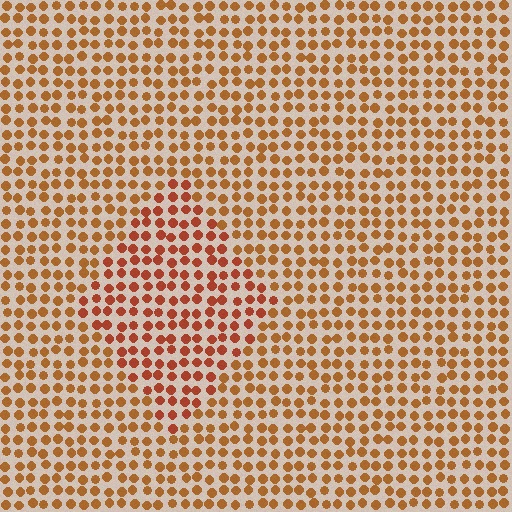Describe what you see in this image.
The image is filled with small brown elements in a uniform arrangement. A diamond-shaped region is visible where the elements are tinted to a slightly different hue, forming a subtle color boundary.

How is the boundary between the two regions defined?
The boundary is defined purely by a slight shift in hue (about 19 degrees). Spacing, size, and orientation are identical on both sides.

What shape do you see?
I see a diamond.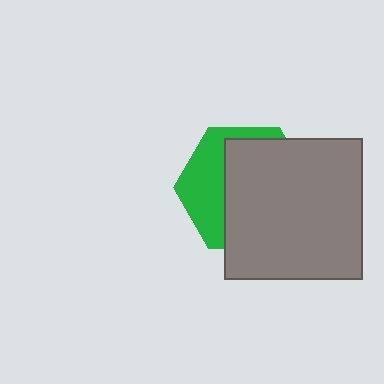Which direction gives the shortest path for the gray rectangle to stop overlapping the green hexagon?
Moving right gives the shortest separation.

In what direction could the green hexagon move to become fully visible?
The green hexagon could move left. That would shift it out from behind the gray rectangle entirely.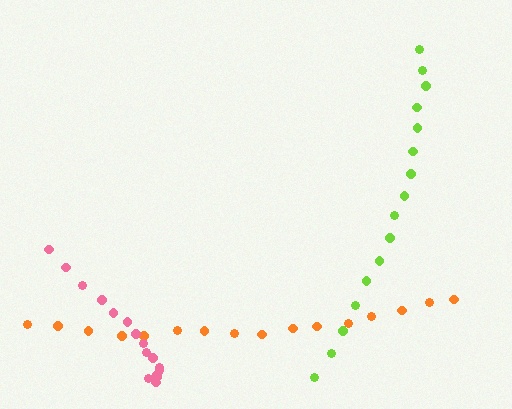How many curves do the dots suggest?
There are 3 distinct paths.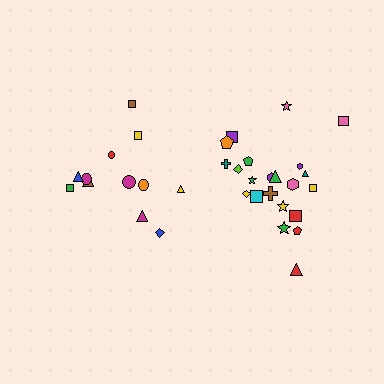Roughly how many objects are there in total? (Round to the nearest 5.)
Roughly 35 objects in total.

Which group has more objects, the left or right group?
The right group.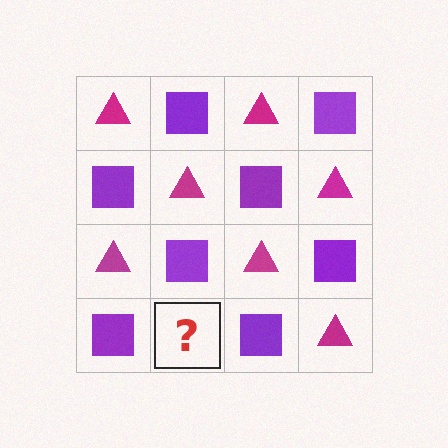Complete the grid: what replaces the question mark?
The question mark should be replaced with a magenta triangle.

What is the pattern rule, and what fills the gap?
The rule is that it alternates magenta triangle and purple square in a checkerboard pattern. The gap should be filled with a magenta triangle.